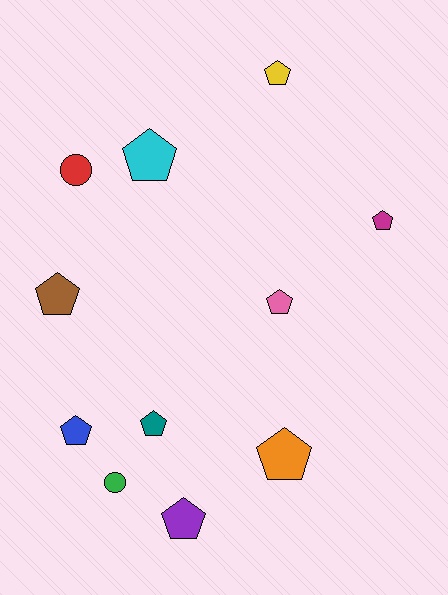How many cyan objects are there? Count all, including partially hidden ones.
There is 1 cyan object.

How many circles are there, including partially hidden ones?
There are 2 circles.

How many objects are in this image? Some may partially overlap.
There are 11 objects.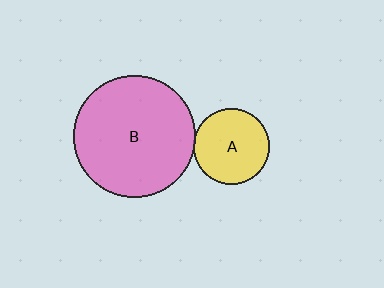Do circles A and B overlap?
Yes.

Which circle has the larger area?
Circle B (pink).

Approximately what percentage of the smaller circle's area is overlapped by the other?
Approximately 5%.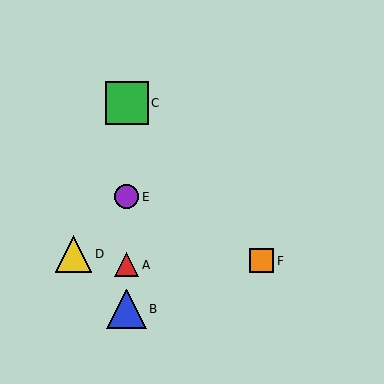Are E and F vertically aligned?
No, E is at x≈127 and F is at x≈262.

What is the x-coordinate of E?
Object E is at x≈127.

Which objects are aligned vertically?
Objects A, B, C, E are aligned vertically.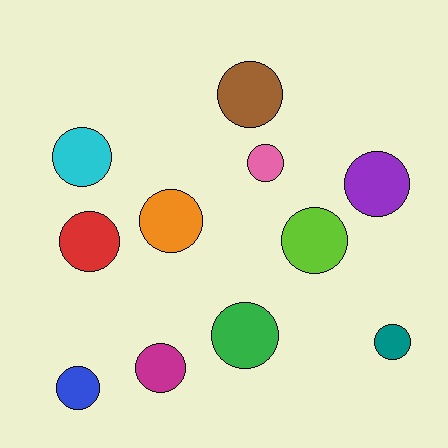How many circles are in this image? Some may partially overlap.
There are 11 circles.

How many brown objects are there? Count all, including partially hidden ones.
There is 1 brown object.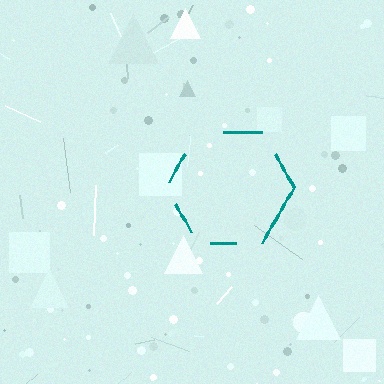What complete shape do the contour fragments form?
The contour fragments form a hexagon.